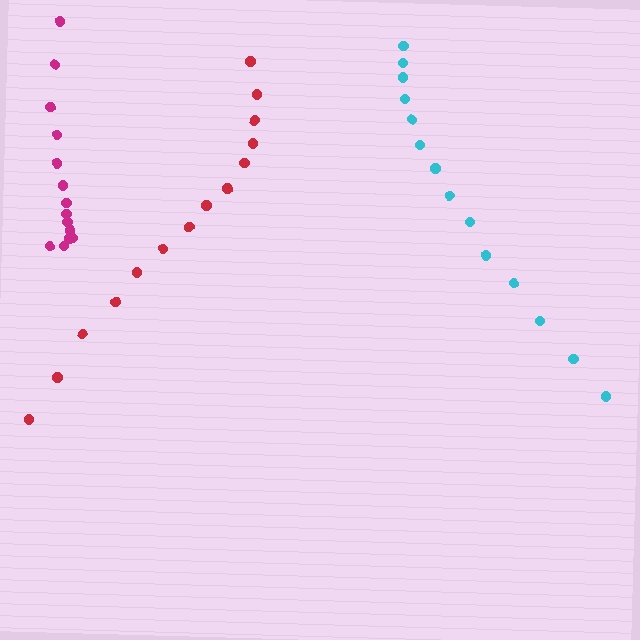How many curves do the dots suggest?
There are 3 distinct paths.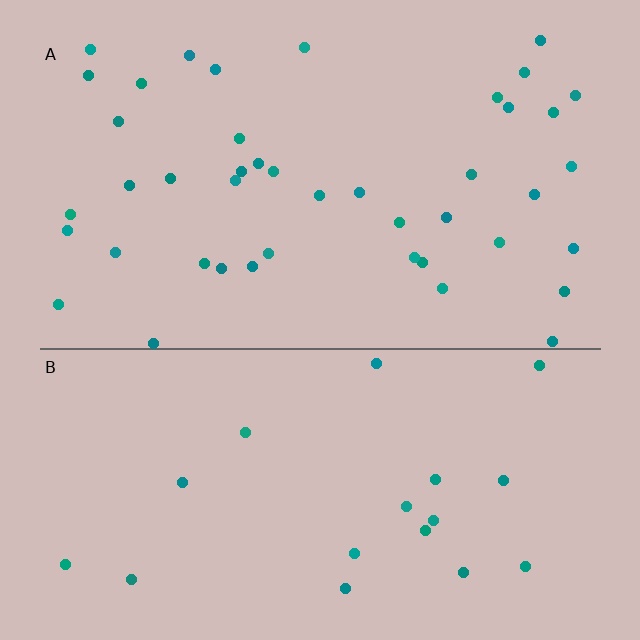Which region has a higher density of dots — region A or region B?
A (the top).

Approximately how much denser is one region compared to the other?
Approximately 2.3× — region A over region B.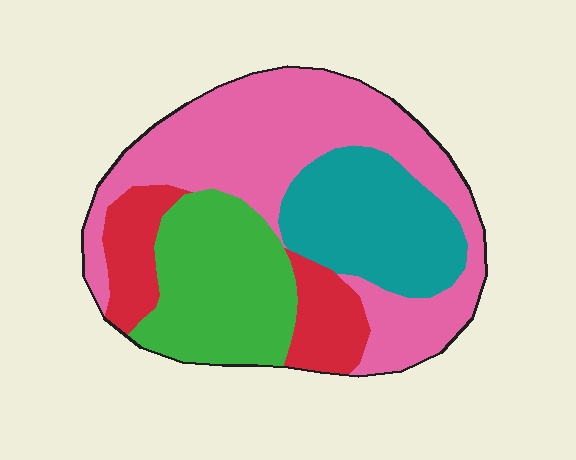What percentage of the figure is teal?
Teal covers 20% of the figure.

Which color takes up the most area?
Pink, at roughly 40%.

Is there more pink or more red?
Pink.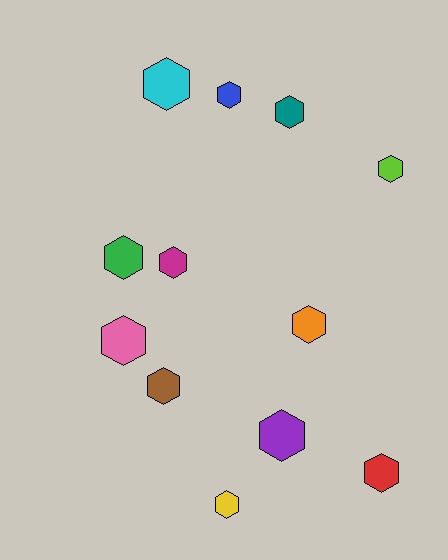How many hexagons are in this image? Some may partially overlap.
There are 12 hexagons.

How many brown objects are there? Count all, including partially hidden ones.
There is 1 brown object.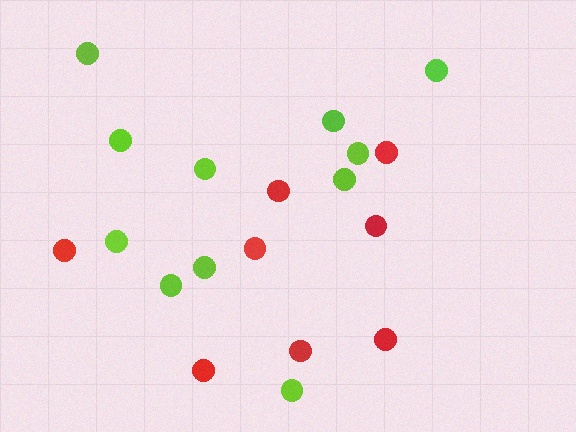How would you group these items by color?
There are 2 groups: one group of red circles (8) and one group of lime circles (11).